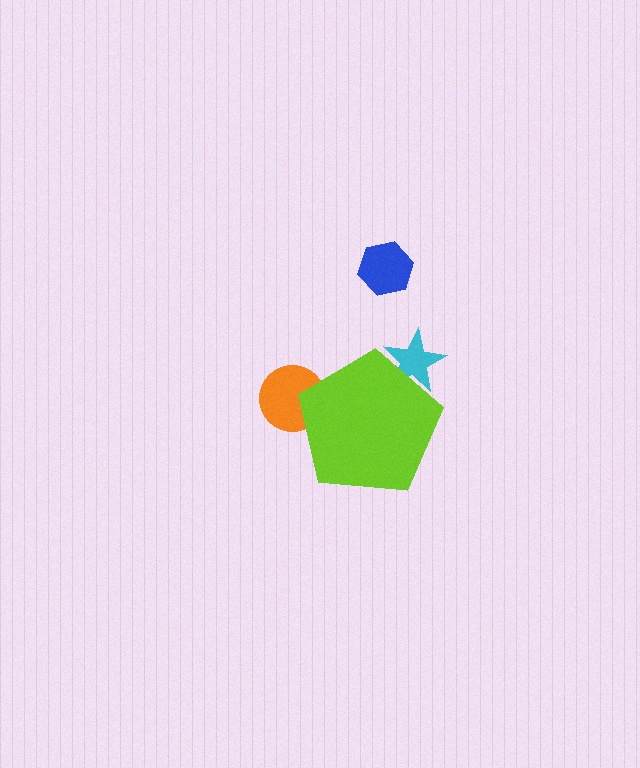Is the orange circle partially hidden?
Yes, the orange circle is partially hidden behind the lime pentagon.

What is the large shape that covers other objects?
A lime pentagon.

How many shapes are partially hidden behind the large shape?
2 shapes are partially hidden.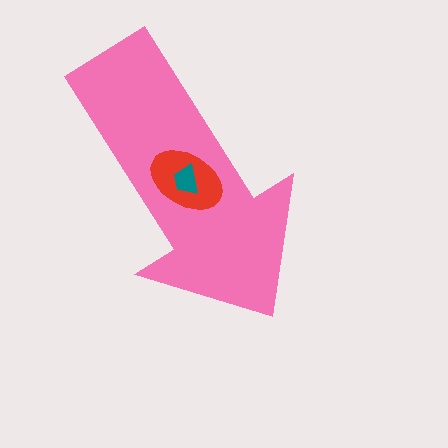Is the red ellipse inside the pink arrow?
Yes.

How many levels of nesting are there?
3.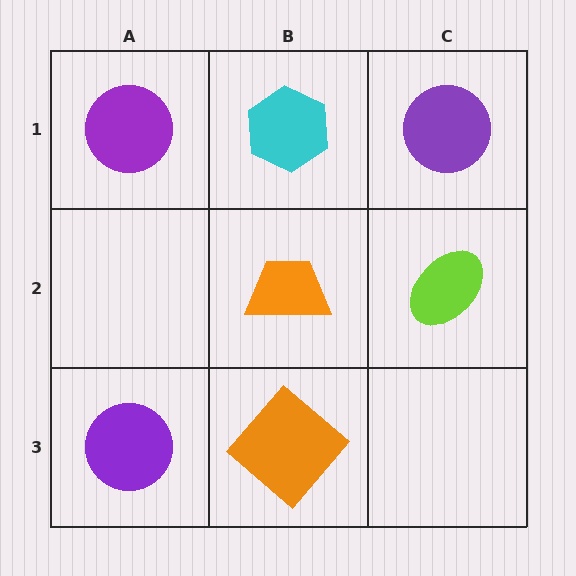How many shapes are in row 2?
2 shapes.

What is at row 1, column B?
A cyan hexagon.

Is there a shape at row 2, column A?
No, that cell is empty.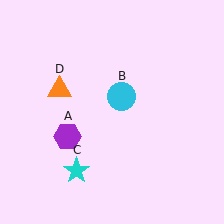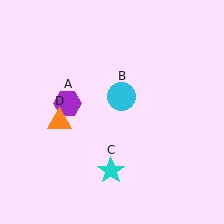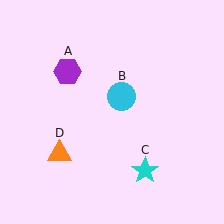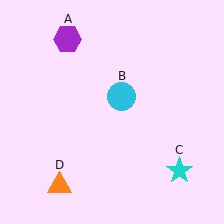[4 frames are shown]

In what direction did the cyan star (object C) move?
The cyan star (object C) moved right.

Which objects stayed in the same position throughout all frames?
Cyan circle (object B) remained stationary.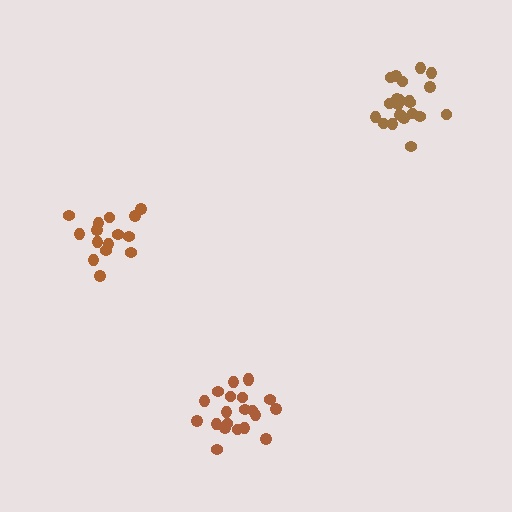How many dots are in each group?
Group 1: 21 dots, Group 2: 21 dots, Group 3: 15 dots (57 total).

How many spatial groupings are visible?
There are 3 spatial groupings.